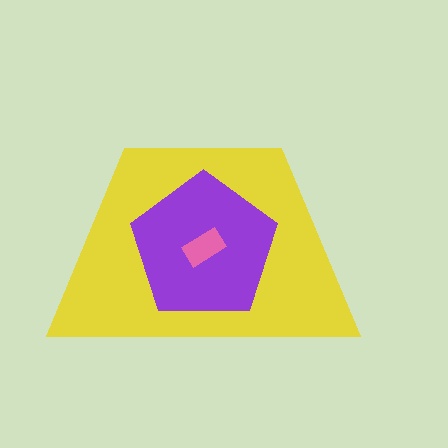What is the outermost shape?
The yellow trapezoid.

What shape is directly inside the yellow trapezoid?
The purple pentagon.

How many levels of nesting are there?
3.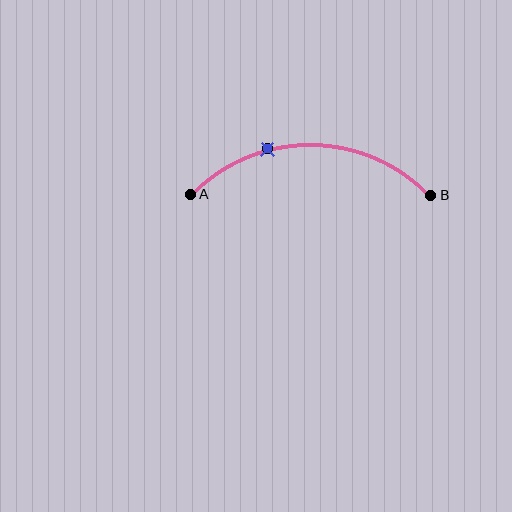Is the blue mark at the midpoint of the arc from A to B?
No. The blue mark lies on the arc but is closer to endpoint A. The arc midpoint would be at the point on the curve equidistant along the arc from both A and B.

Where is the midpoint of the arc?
The arc midpoint is the point on the curve farthest from the straight line joining A and B. It sits above that line.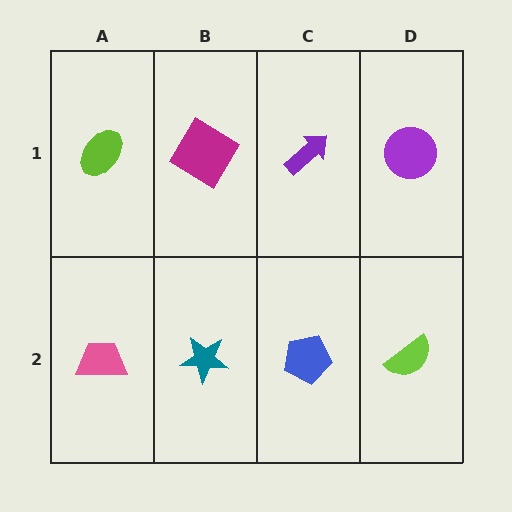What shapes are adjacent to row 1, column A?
A pink trapezoid (row 2, column A), a magenta diamond (row 1, column B).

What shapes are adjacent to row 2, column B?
A magenta diamond (row 1, column B), a pink trapezoid (row 2, column A), a blue pentagon (row 2, column C).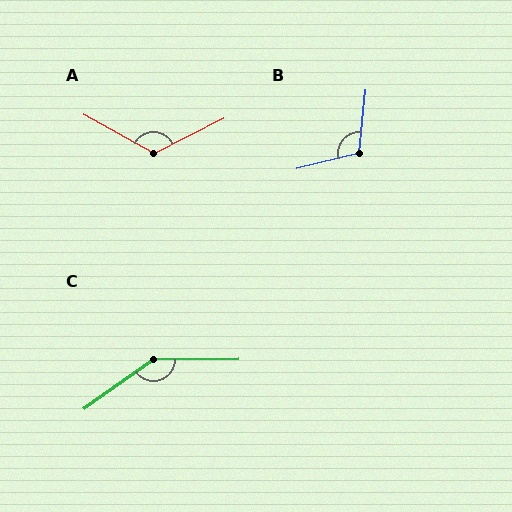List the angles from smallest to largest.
B (110°), A (124°), C (145°).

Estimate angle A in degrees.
Approximately 124 degrees.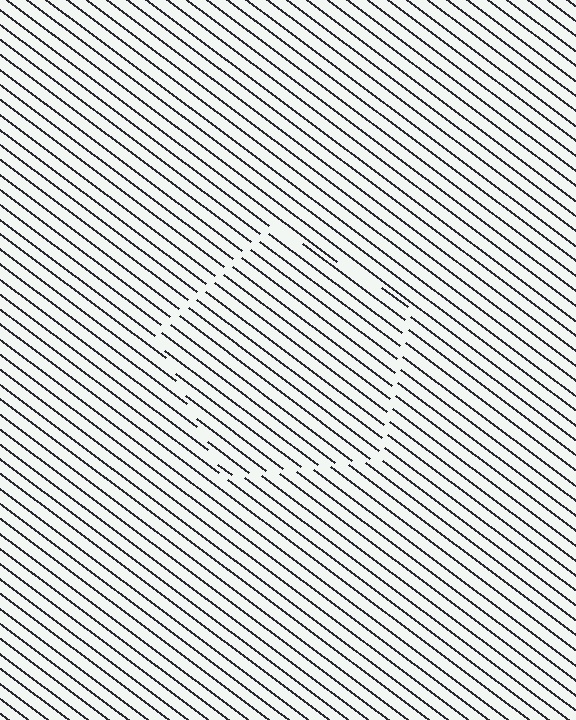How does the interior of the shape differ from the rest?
The interior of the shape contains the same grating, shifted by half a period — the contour is defined by the phase discontinuity where line-ends from the inner and outer gratings abut.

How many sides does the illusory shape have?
5 sides — the line-ends trace a pentagon.